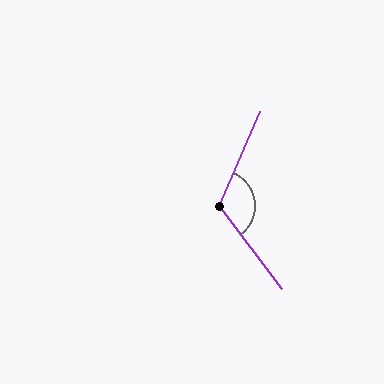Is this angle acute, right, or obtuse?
It is obtuse.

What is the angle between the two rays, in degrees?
Approximately 119 degrees.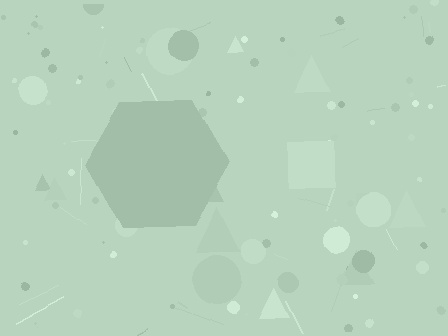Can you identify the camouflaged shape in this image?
The camouflaged shape is a hexagon.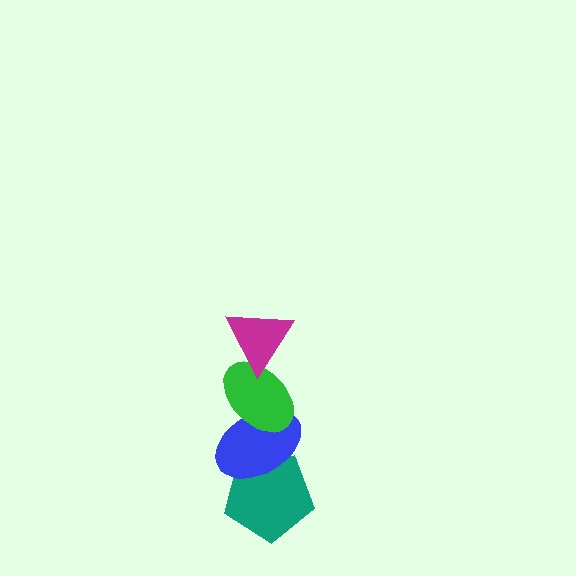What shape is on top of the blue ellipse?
The green ellipse is on top of the blue ellipse.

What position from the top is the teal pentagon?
The teal pentagon is 4th from the top.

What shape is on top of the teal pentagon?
The blue ellipse is on top of the teal pentagon.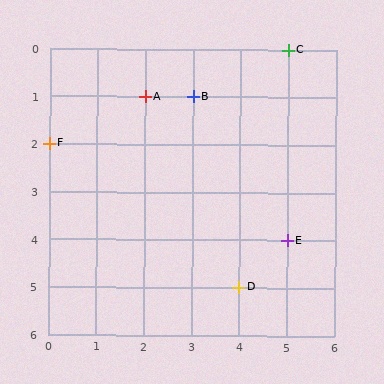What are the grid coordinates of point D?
Point D is at grid coordinates (4, 5).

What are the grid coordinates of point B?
Point B is at grid coordinates (3, 1).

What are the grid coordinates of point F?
Point F is at grid coordinates (0, 2).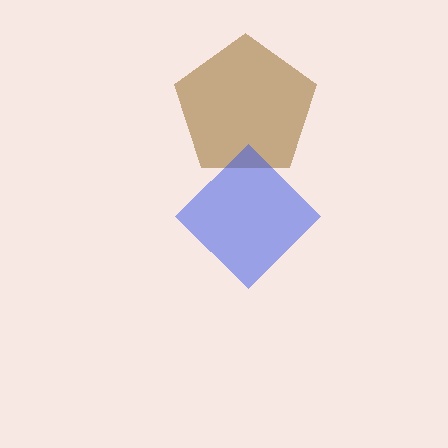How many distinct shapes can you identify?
There are 2 distinct shapes: a brown pentagon, a blue diamond.